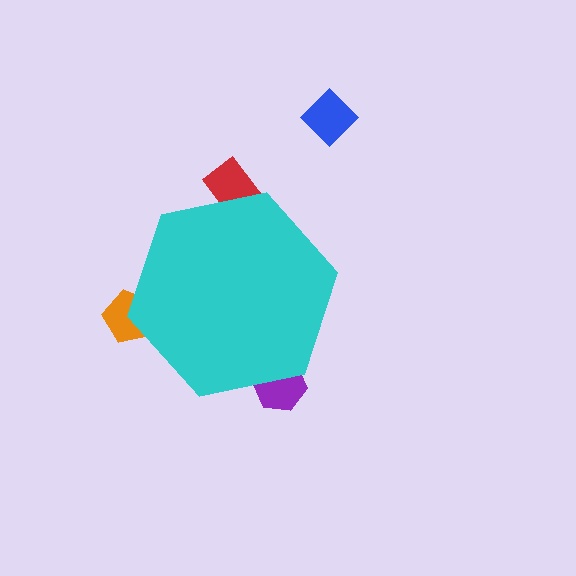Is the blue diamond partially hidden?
No, the blue diamond is fully visible.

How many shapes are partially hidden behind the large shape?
3 shapes are partially hidden.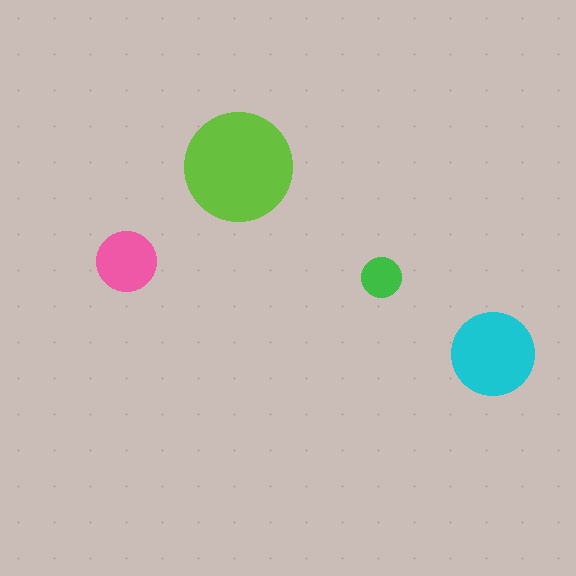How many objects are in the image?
There are 4 objects in the image.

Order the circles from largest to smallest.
the lime one, the cyan one, the pink one, the green one.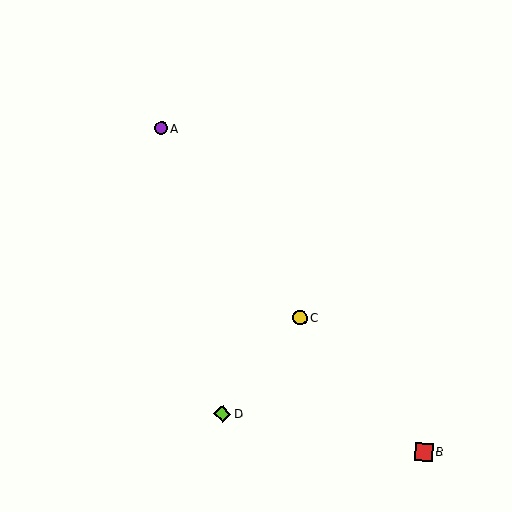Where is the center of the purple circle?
The center of the purple circle is at (161, 128).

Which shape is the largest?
The red square (labeled B) is the largest.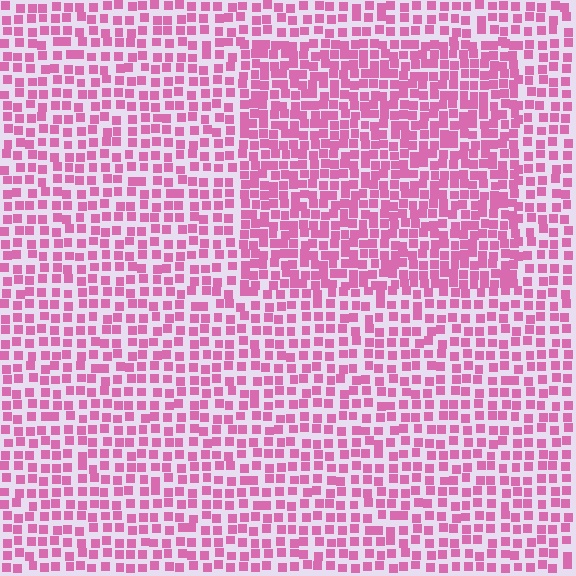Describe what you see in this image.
The image contains small pink elements arranged at two different densities. A rectangle-shaped region is visible where the elements are more densely packed than the surrounding area.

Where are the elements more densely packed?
The elements are more densely packed inside the rectangle boundary.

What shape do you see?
I see a rectangle.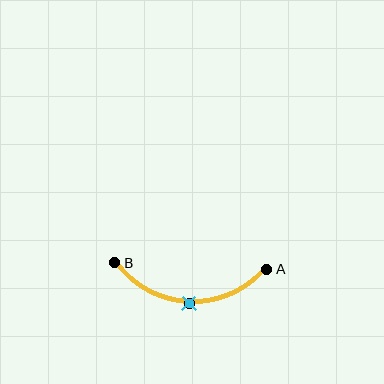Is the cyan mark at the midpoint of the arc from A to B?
Yes. The cyan mark lies on the arc at equal arc-length from both A and B — it is the arc midpoint.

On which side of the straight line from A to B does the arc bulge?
The arc bulges below the straight line connecting A and B.